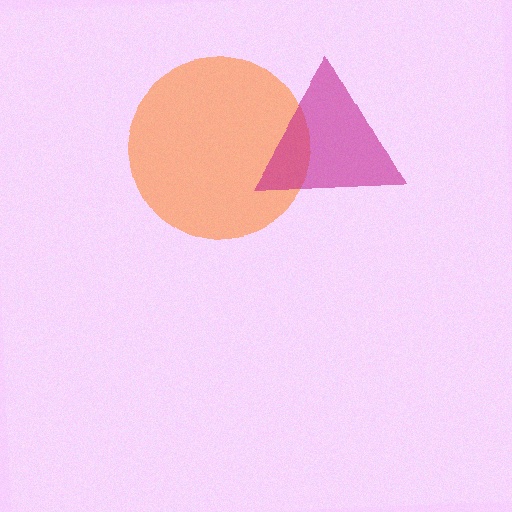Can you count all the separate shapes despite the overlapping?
Yes, there are 2 separate shapes.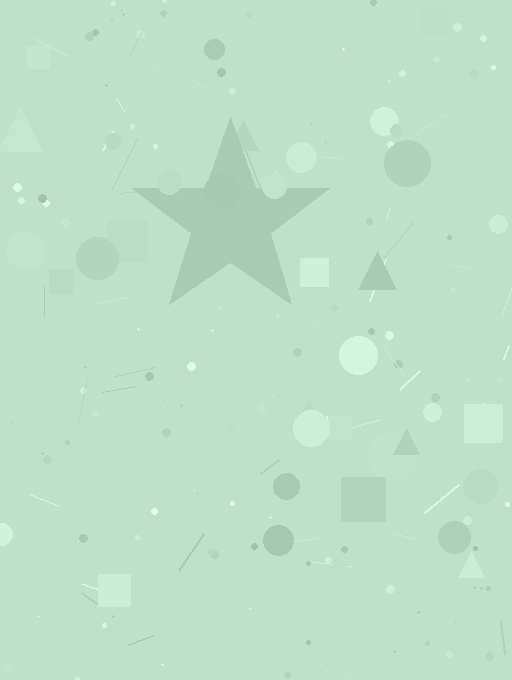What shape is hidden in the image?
A star is hidden in the image.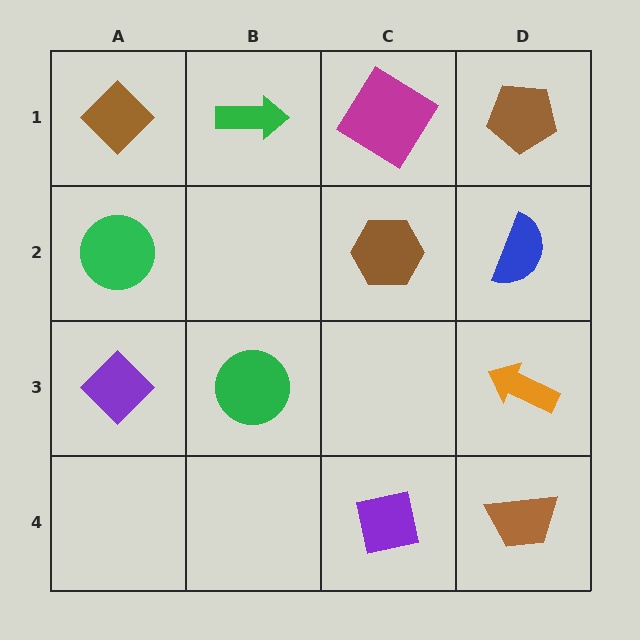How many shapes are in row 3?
3 shapes.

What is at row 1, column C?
A magenta diamond.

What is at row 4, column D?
A brown trapezoid.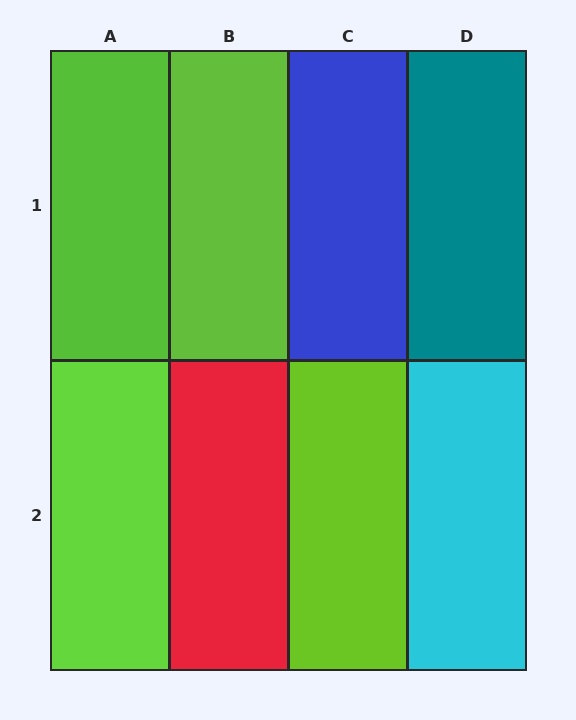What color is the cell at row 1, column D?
Teal.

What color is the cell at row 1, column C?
Blue.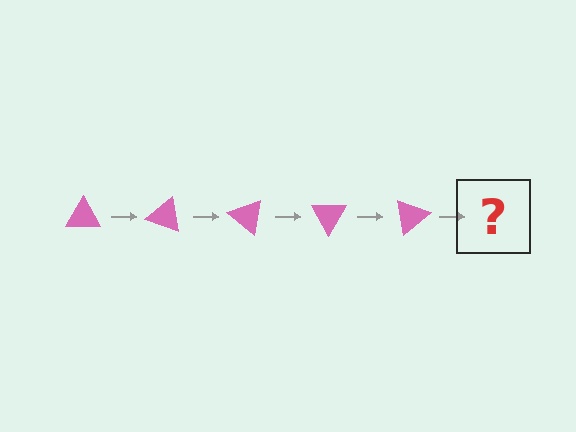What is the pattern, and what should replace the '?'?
The pattern is that the triangle rotates 20 degrees each step. The '?' should be a pink triangle rotated 100 degrees.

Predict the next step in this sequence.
The next step is a pink triangle rotated 100 degrees.